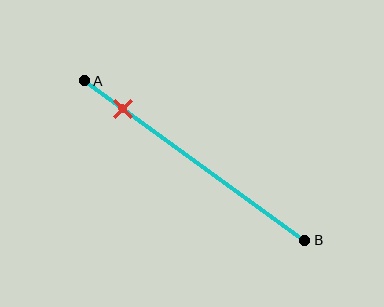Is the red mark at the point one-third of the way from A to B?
No, the mark is at about 15% from A, not at the 33% one-third point.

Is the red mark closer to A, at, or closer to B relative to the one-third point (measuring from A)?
The red mark is closer to point A than the one-third point of segment AB.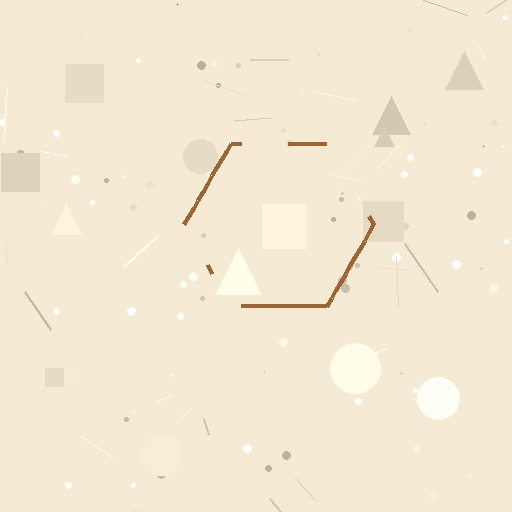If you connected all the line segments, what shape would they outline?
They would outline a hexagon.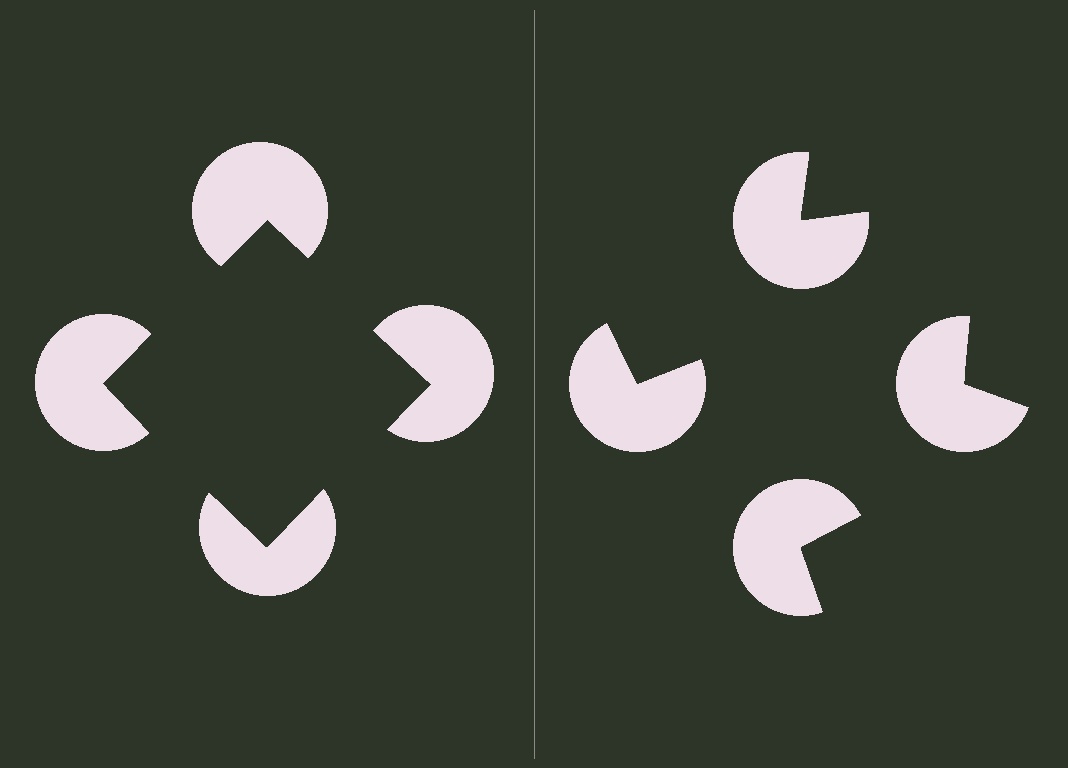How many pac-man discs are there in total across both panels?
8 — 4 on each side.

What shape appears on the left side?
An illusory square.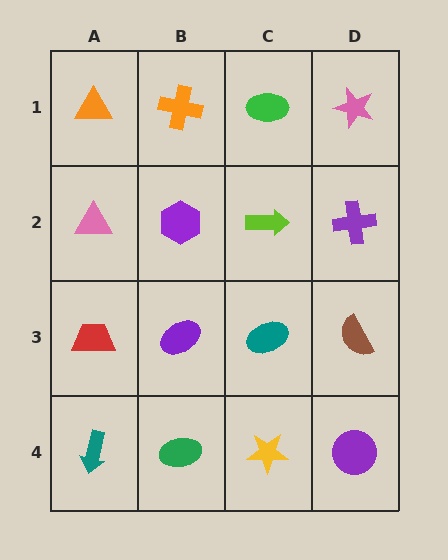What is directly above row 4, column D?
A brown semicircle.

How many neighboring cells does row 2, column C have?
4.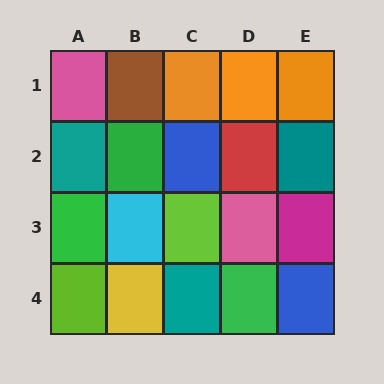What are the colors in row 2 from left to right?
Teal, green, blue, red, teal.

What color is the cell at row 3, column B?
Cyan.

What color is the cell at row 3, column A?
Green.